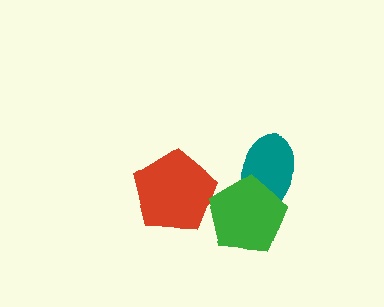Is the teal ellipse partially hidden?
Yes, it is partially covered by another shape.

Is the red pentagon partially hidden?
Yes, it is partially covered by another shape.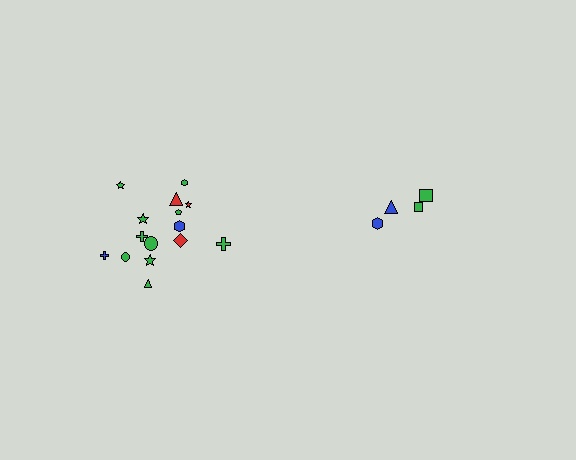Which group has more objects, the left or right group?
The left group.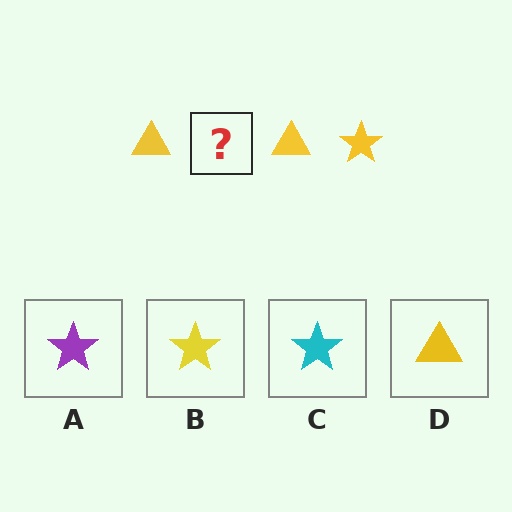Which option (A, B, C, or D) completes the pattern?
B.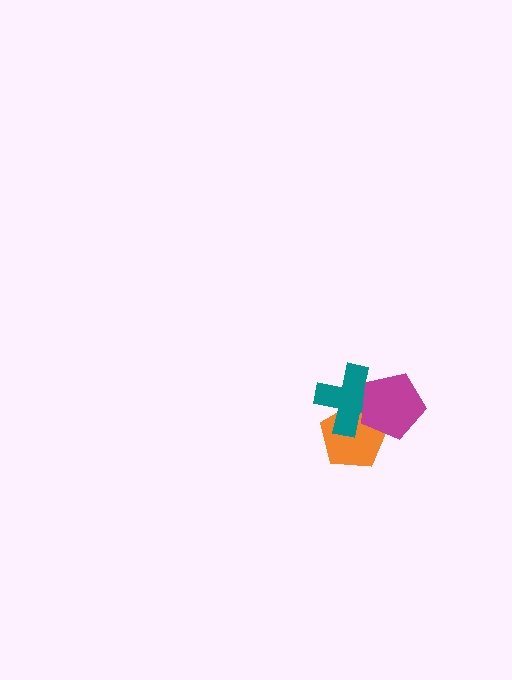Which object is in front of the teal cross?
The magenta pentagon is in front of the teal cross.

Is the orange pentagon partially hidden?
Yes, it is partially covered by another shape.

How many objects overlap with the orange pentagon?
2 objects overlap with the orange pentagon.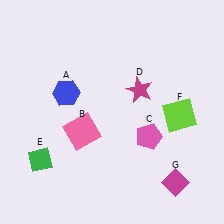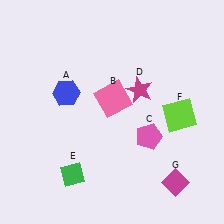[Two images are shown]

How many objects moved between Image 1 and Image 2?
2 objects moved between the two images.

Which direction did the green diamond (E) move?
The green diamond (E) moved right.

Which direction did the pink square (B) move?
The pink square (B) moved up.